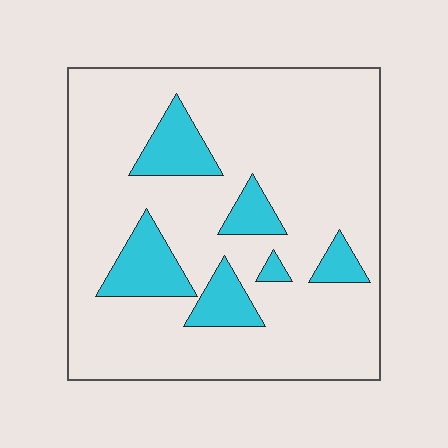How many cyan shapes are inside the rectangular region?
6.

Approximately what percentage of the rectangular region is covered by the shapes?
Approximately 15%.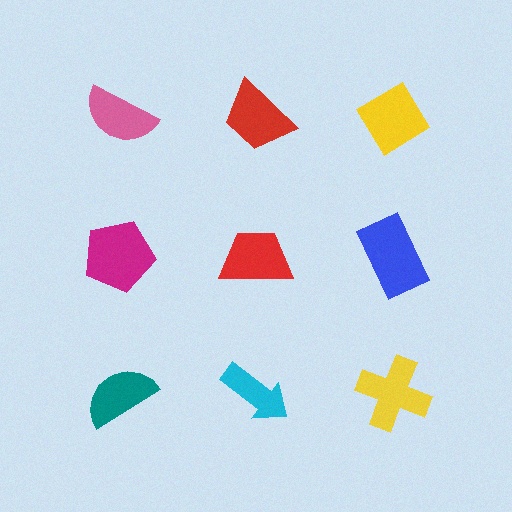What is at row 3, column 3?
A yellow cross.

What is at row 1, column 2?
A red trapezoid.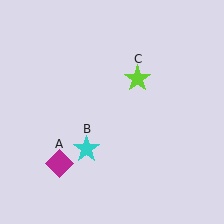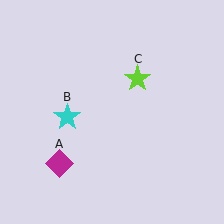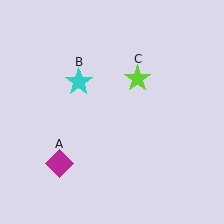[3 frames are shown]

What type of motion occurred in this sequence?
The cyan star (object B) rotated clockwise around the center of the scene.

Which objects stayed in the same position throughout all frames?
Magenta diamond (object A) and lime star (object C) remained stationary.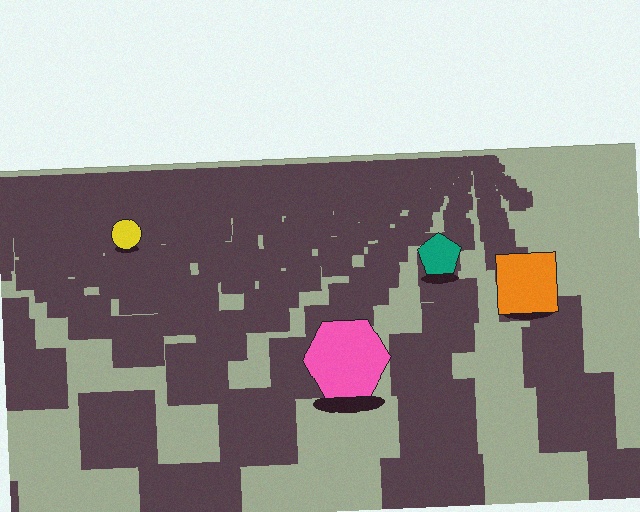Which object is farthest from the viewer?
The yellow circle is farthest from the viewer. It appears smaller and the ground texture around it is denser.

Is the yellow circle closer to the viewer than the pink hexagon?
No. The pink hexagon is closer — you can tell from the texture gradient: the ground texture is coarser near it.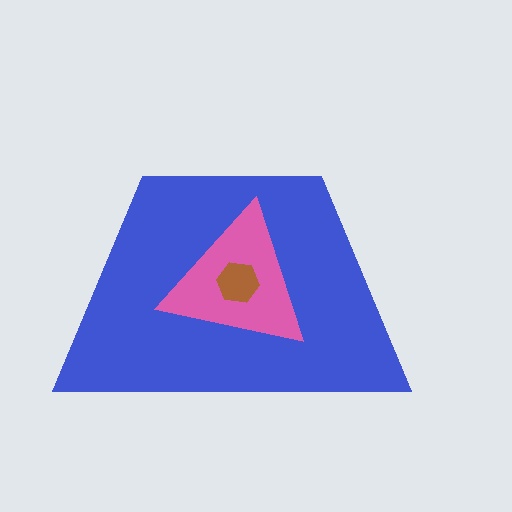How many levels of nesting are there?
3.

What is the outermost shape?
The blue trapezoid.